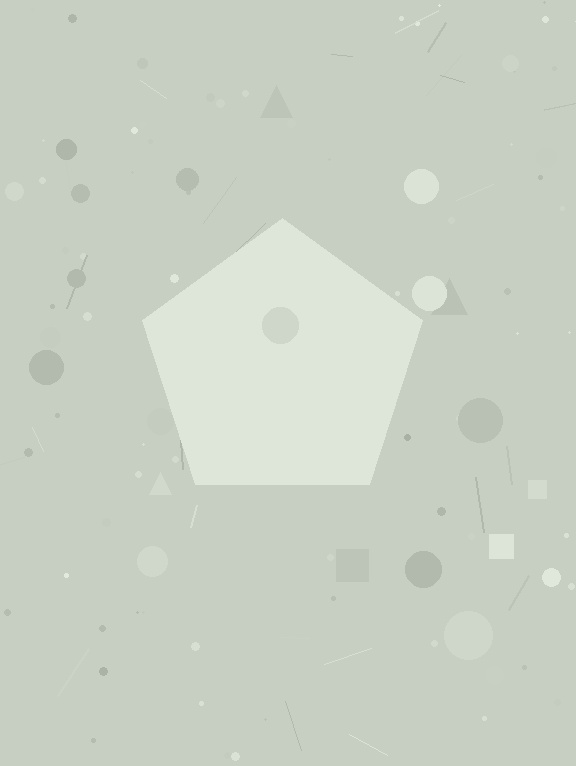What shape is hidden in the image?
A pentagon is hidden in the image.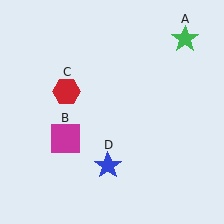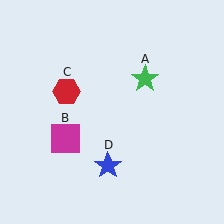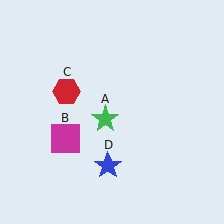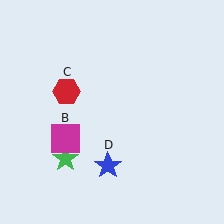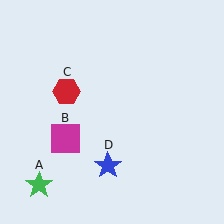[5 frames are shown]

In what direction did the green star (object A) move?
The green star (object A) moved down and to the left.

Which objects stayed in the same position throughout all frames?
Magenta square (object B) and red hexagon (object C) and blue star (object D) remained stationary.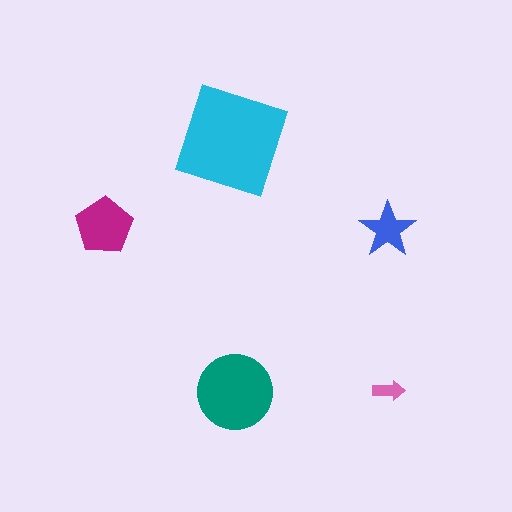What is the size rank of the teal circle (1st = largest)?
2nd.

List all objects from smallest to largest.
The pink arrow, the blue star, the magenta pentagon, the teal circle, the cyan diamond.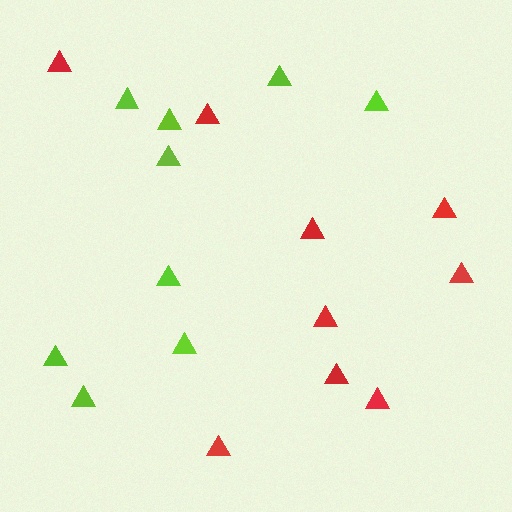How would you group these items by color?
There are 2 groups: one group of red triangles (9) and one group of lime triangles (9).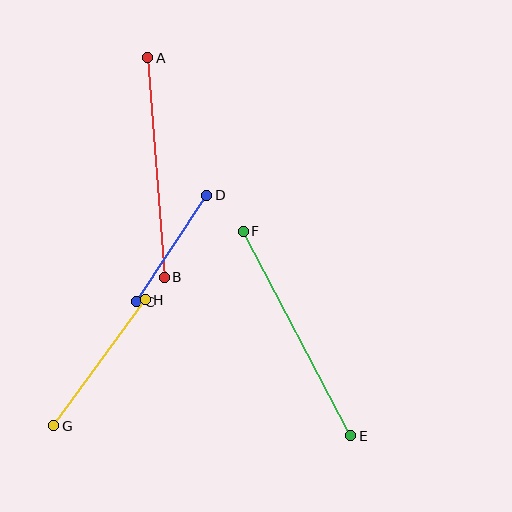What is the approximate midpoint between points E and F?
The midpoint is at approximately (297, 333) pixels.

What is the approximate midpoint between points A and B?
The midpoint is at approximately (156, 167) pixels.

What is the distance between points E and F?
The distance is approximately 231 pixels.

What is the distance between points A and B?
The distance is approximately 220 pixels.